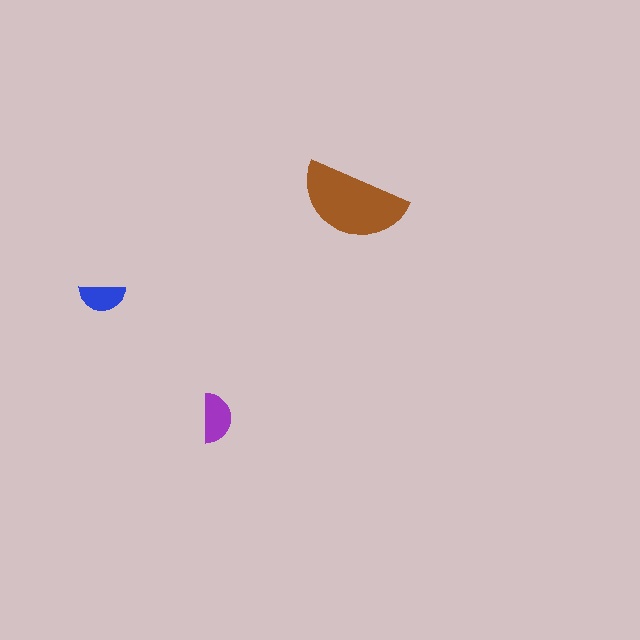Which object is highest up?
The brown semicircle is topmost.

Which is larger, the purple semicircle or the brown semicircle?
The brown one.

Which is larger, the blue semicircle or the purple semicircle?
The purple one.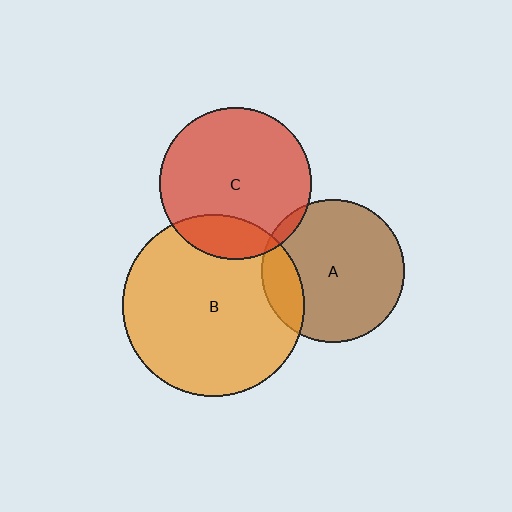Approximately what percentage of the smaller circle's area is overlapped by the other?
Approximately 15%.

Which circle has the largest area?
Circle B (orange).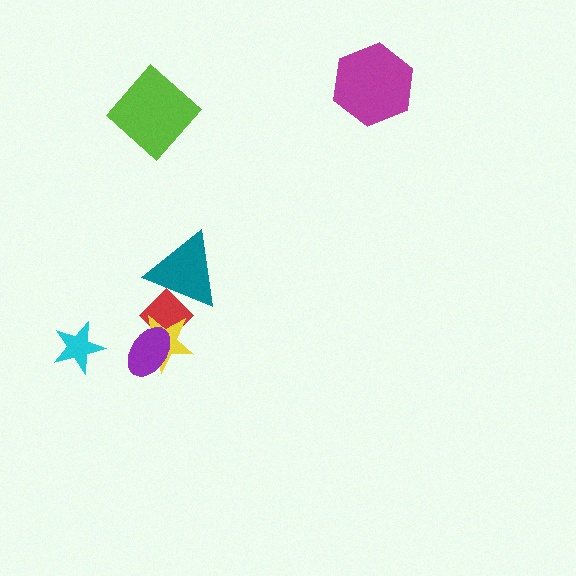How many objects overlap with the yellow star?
2 objects overlap with the yellow star.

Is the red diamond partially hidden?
Yes, it is partially covered by another shape.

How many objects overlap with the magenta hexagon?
0 objects overlap with the magenta hexagon.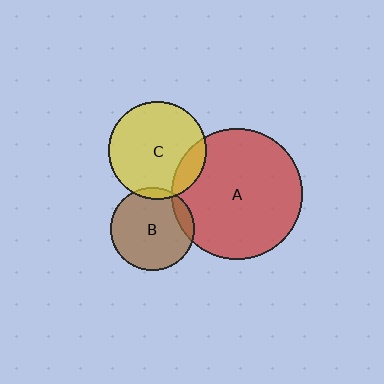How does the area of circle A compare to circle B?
Approximately 2.5 times.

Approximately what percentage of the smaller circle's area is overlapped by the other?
Approximately 5%.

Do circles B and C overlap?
Yes.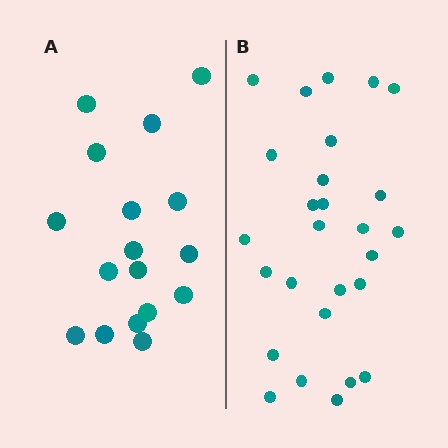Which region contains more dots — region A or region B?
Region B (the right region) has more dots.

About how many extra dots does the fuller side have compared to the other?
Region B has roughly 10 or so more dots than region A.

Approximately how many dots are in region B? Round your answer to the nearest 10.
About 30 dots. (The exact count is 27, which rounds to 30.)